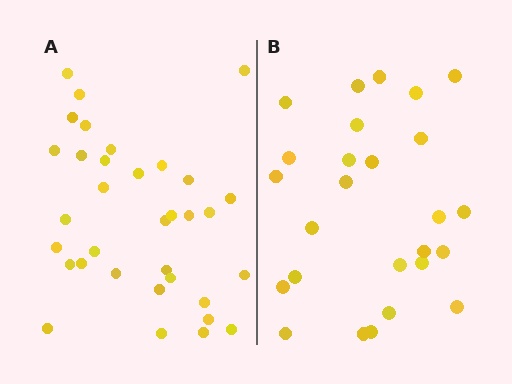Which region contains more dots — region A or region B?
Region A (the left region) has more dots.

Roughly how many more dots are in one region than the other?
Region A has roughly 8 or so more dots than region B.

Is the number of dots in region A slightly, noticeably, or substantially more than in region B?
Region A has noticeably more, but not dramatically so. The ratio is roughly 1.3 to 1.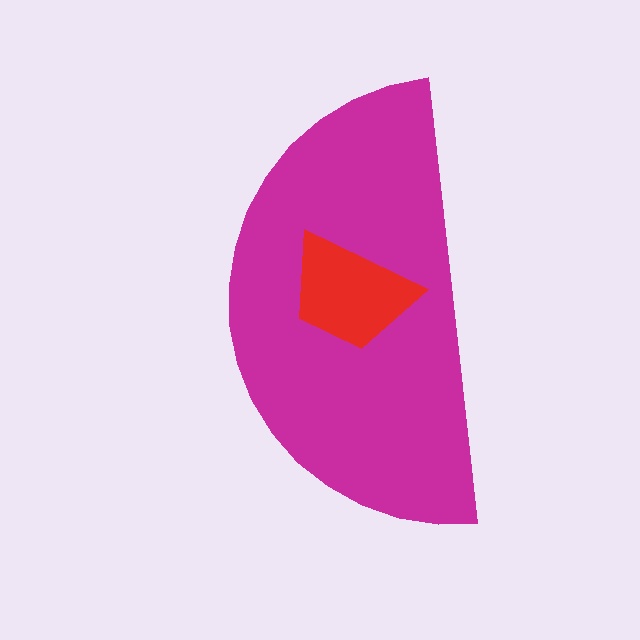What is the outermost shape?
The magenta semicircle.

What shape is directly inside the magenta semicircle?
The red trapezoid.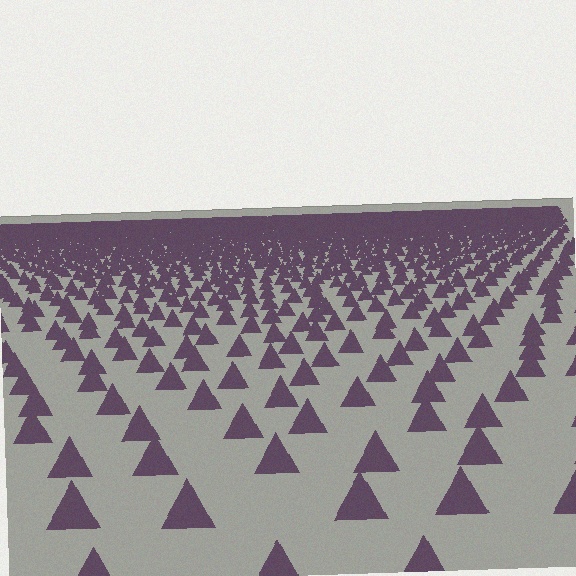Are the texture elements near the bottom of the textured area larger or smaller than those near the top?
Larger. Near the bottom, elements are closer to the viewer and appear at a bigger on-screen size.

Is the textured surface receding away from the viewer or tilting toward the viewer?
The surface is receding away from the viewer. Texture elements get smaller and denser toward the top.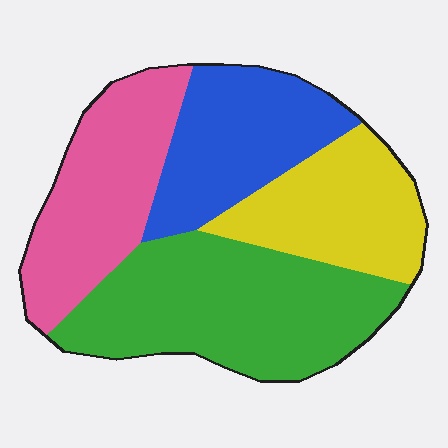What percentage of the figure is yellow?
Yellow takes up about one fifth (1/5) of the figure.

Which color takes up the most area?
Green, at roughly 35%.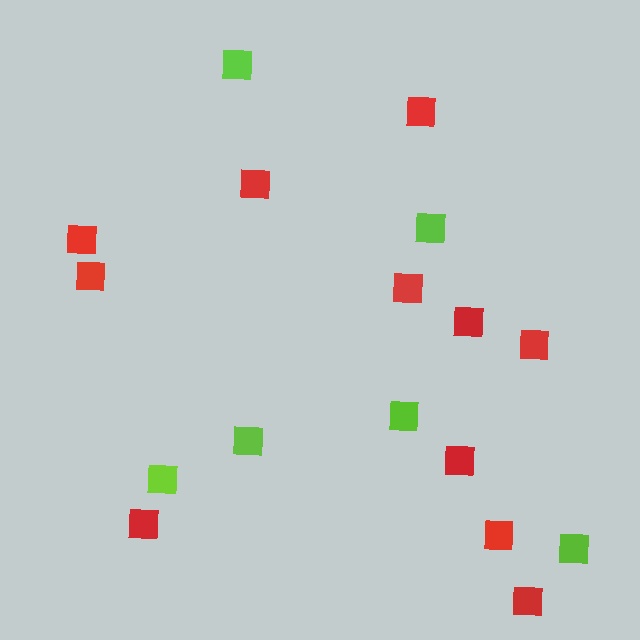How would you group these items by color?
There are 2 groups: one group of red squares (11) and one group of lime squares (6).